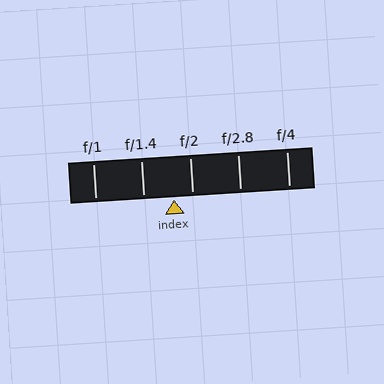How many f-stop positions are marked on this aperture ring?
There are 5 f-stop positions marked.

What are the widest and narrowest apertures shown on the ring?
The widest aperture shown is f/1 and the narrowest is f/4.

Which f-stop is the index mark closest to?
The index mark is closest to f/2.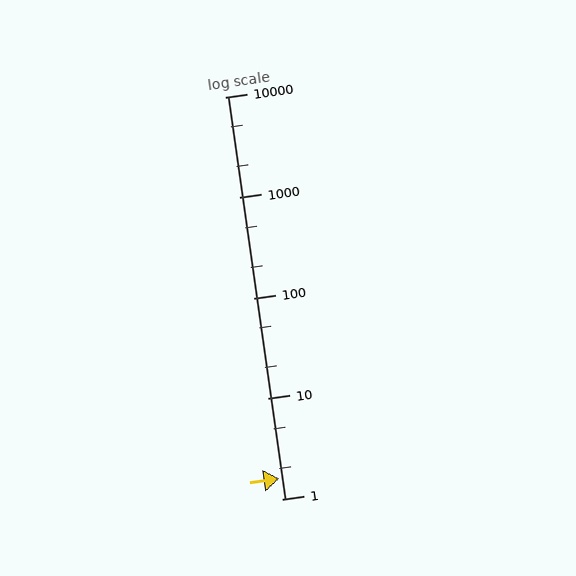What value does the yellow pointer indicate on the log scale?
The pointer indicates approximately 1.6.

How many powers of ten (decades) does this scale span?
The scale spans 4 decades, from 1 to 10000.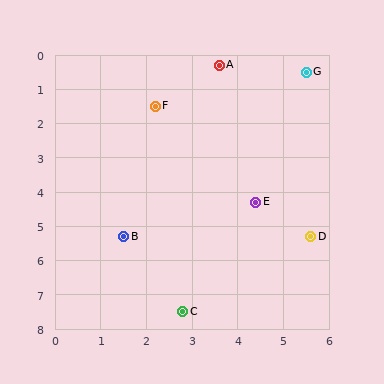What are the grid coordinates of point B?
Point B is at approximately (1.5, 5.3).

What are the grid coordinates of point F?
Point F is at approximately (2.2, 1.5).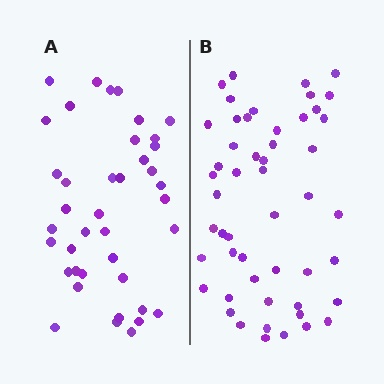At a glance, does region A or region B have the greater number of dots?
Region B (the right region) has more dots.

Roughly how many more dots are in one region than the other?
Region B has roughly 12 or so more dots than region A.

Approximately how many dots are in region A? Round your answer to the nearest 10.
About 40 dots.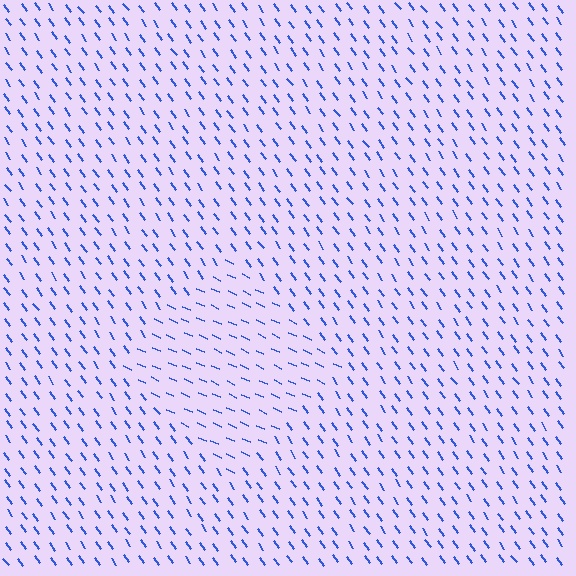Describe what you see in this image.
The image is filled with small blue line segments. A diamond region in the image has lines oriented differently from the surrounding lines, creating a visible texture boundary.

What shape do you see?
I see a diamond.